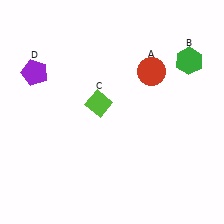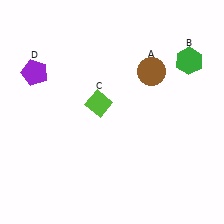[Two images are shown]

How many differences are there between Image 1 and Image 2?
There is 1 difference between the two images.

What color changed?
The circle (A) changed from red in Image 1 to brown in Image 2.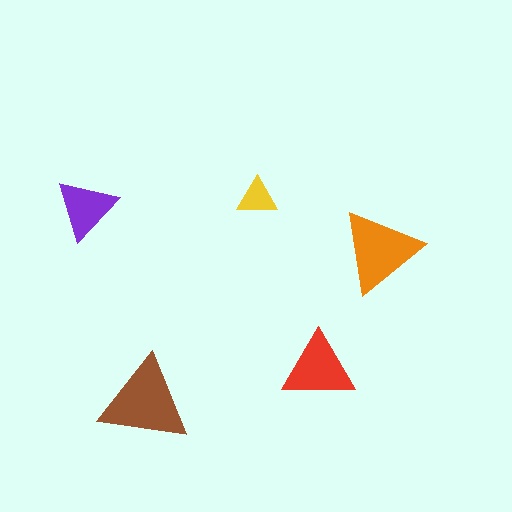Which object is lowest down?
The brown triangle is bottommost.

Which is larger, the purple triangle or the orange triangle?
The orange one.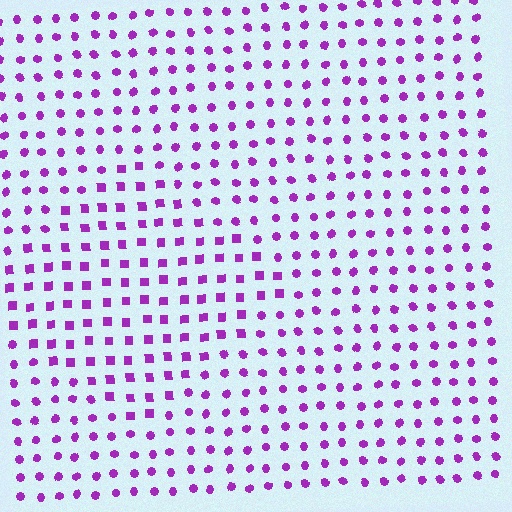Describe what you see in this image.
The image is filled with small purple elements arranged in a uniform grid. A diamond-shaped region contains squares, while the surrounding area contains circles. The boundary is defined purely by the change in element shape.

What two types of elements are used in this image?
The image uses squares inside the diamond region and circles outside it.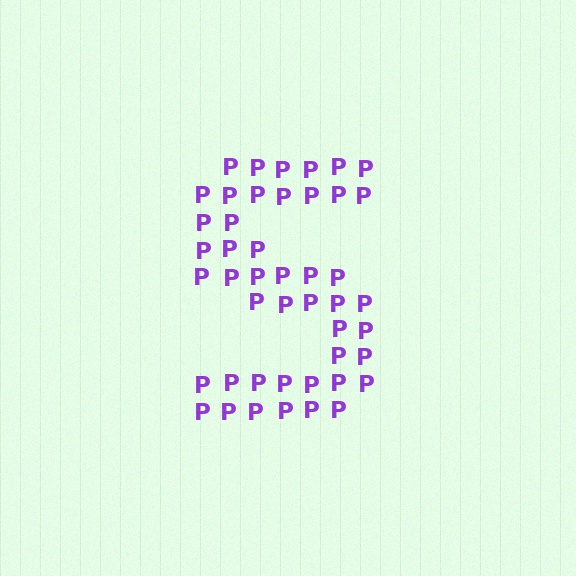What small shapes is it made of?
It is made of small letter P's.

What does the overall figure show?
The overall figure shows the letter S.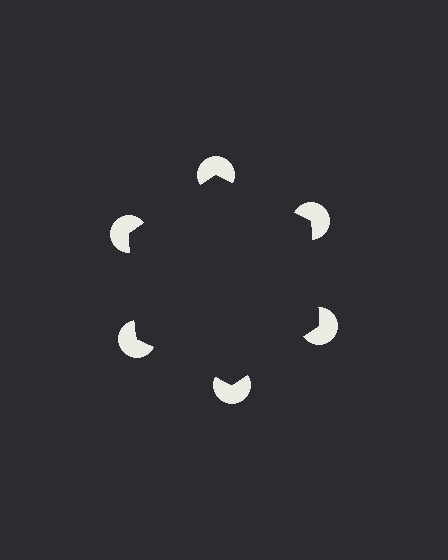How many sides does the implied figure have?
6 sides.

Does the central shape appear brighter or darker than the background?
It typically appears slightly darker than the background, even though no actual brightness change is drawn.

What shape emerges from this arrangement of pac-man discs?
An illusory hexagon — its edges are inferred from the aligned wedge cuts in the pac-man discs, not physically drawn.